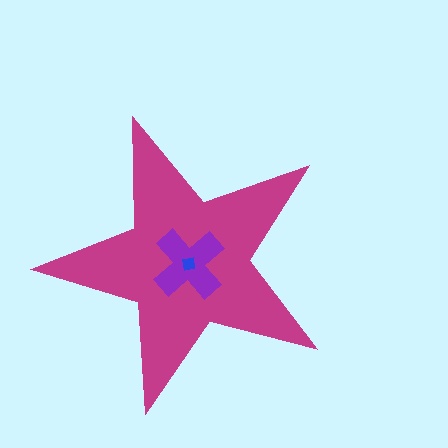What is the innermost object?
The blue square.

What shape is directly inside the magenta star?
The purple cross.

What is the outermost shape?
The magenta star.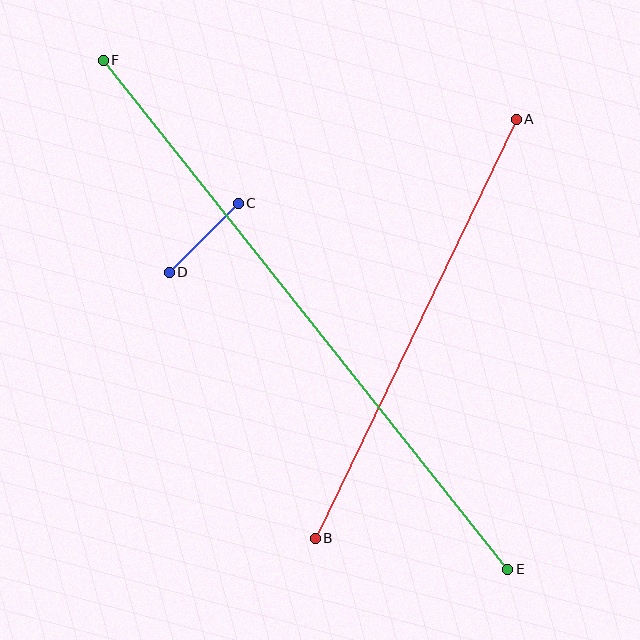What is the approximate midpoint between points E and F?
The midpoint is at approximately (306, 315) pixels.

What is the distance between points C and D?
The distance is approximately 97 pixels.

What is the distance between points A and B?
The distance is approximately 464 pixels.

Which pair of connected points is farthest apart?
Points E and F are farthest apart.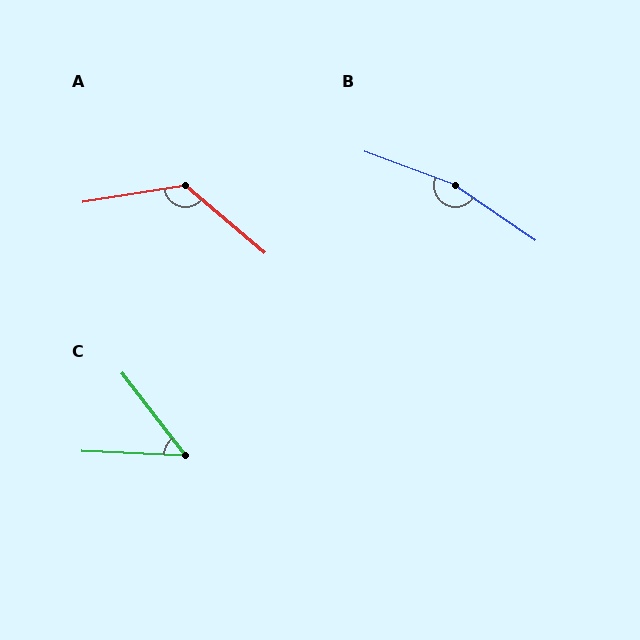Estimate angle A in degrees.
Approximately 130 degrees.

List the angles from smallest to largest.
C (50°), A (130°), B (166°).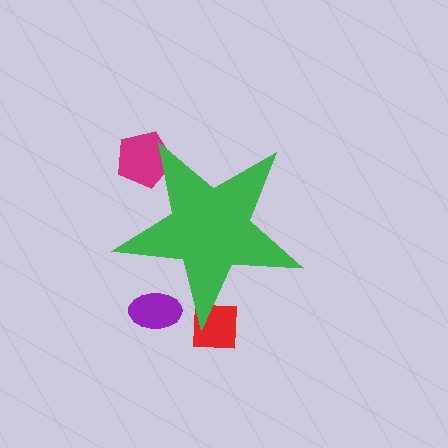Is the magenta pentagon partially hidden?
Yes, the magenta pentagon is partially hidden behind the green star.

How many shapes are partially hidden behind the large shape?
3 shapes are partially hidden.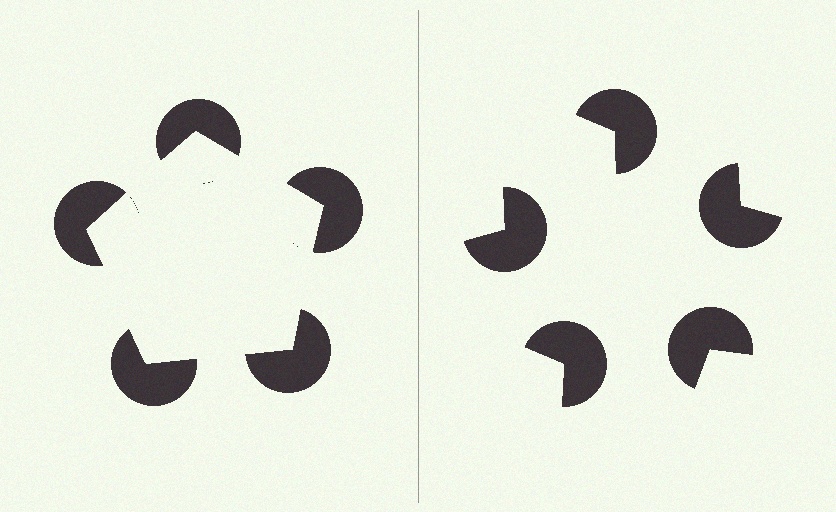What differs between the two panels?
The pac-man discs are positioned identically on both sides; only the wedge orientations differ. On the left they align to a pentagon; on the right they are misaligned.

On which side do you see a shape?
An illusory pentagon appears on the left side. On the right side the wedge cuts are rotated, so no coherent shape forms.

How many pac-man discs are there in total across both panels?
10 — 5 on each side.